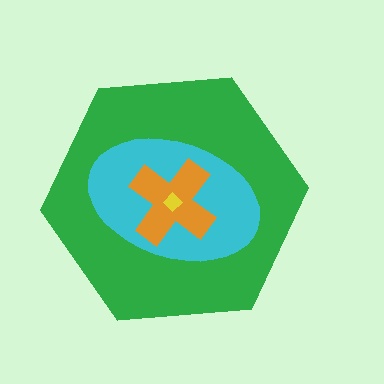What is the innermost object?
The yellow diamond.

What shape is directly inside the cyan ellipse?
The orange cross.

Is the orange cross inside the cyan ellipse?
Yes.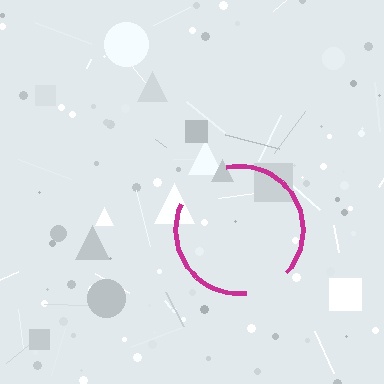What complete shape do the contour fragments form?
The contour fragments form a circle.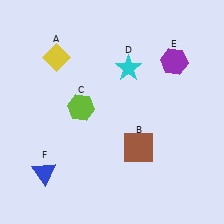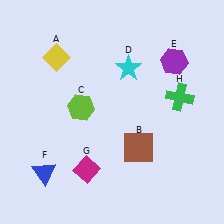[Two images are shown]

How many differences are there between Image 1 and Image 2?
There are 2 differences between the two images.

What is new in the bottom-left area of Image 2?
A magenta diamond (G) was added in the bottom-left area of Image 2.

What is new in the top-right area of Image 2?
A green cross (H) was added in the top-right area of Image 2.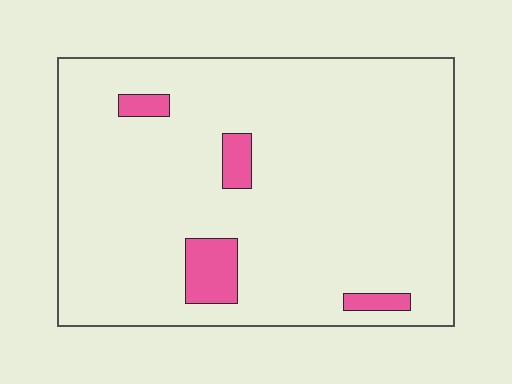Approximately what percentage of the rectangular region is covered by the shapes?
Approximately 5%.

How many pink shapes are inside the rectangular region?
4.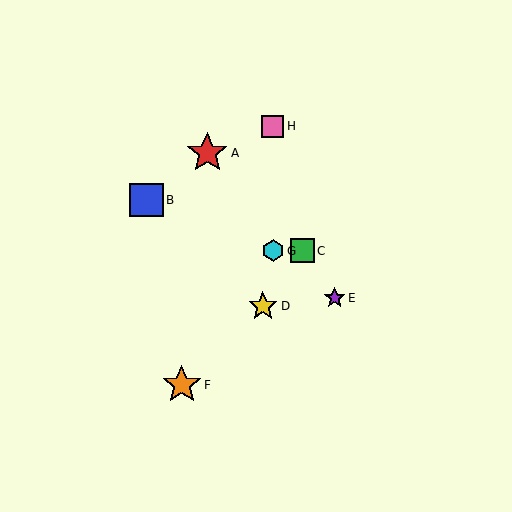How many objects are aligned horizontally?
2 objects (C, G) are aligned horizontally.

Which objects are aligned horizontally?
Objects C, G are aligned horizontally.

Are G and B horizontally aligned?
No, G is at y≈251 and B is at y≈200.